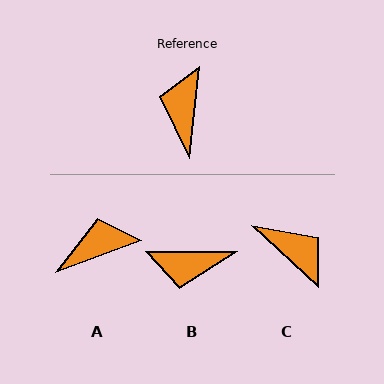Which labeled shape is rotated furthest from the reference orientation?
C, about 126 degrees away.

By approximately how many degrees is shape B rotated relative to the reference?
Approximately 96 degrees counter-clockwise.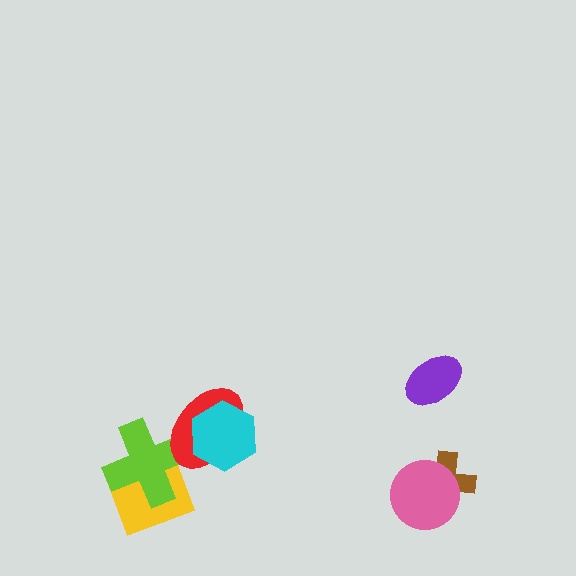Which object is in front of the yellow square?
The lime cross is in front of the yellow square.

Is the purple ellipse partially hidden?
No, no other shape covers it.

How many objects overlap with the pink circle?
1 object overlaps with the pink circle.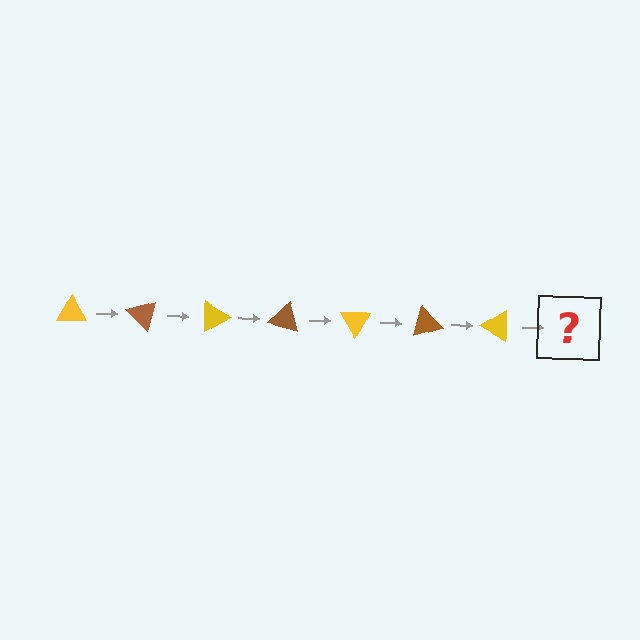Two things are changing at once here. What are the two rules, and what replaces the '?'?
The two rules are that it rotates 45 degrees each step and the color cycles through yellow and brown. The '?' should be a brown triangle, rotated 315 degrees from the start.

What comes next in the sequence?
The next element should be a brown triangle, rotated 315 degrees from the start.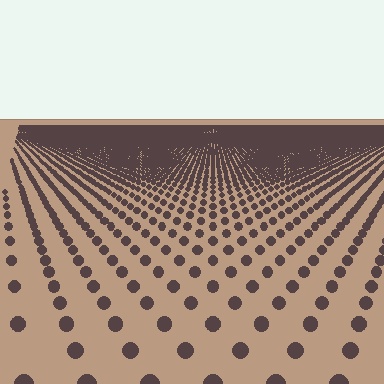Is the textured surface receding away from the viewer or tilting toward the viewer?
The surface is receding away from the viewer. Texture elements get smaller and denser toward the top.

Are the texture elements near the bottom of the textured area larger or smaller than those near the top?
Larger. Near the bottom, elements are closer to the viewer and appear at a bigger on-screen size.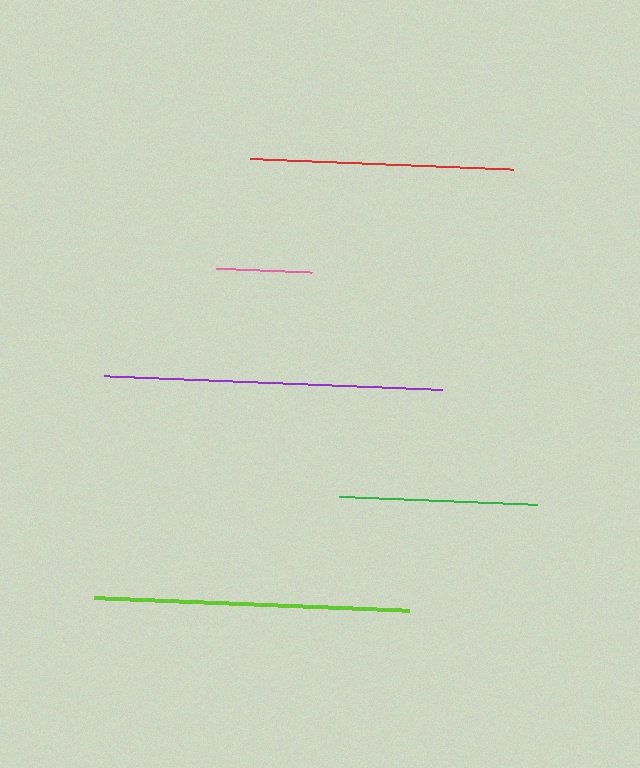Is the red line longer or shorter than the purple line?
The purple line is longer than the red line.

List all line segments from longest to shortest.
From longest to shortest: purple, lime, red, green, pink.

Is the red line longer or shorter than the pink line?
The red line is longer than the pink line.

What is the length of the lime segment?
The lime segment is approximately 315 pixels long.